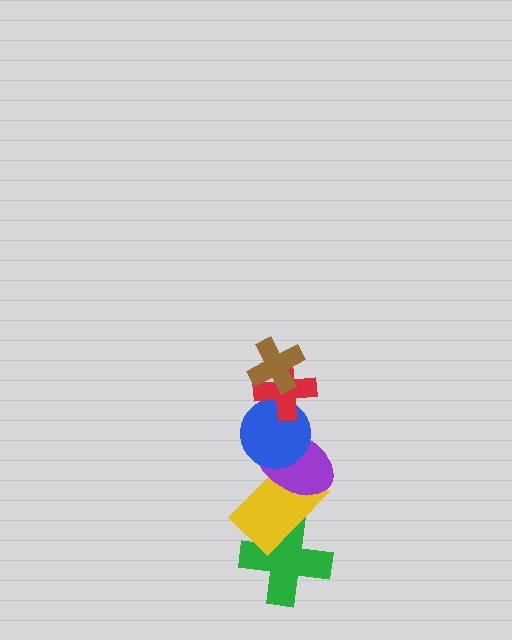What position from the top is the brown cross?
The brown cross is 1st from the top.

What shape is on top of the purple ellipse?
The blue circle is on top of the purple ellipse.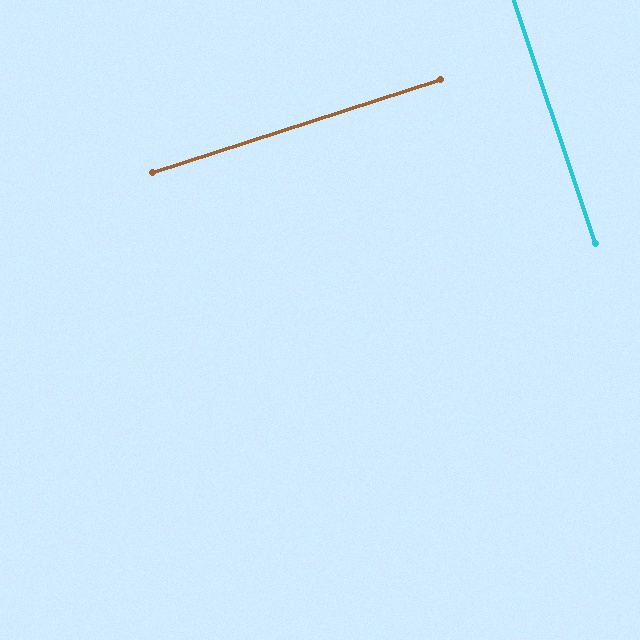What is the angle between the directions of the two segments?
Approximately 89 degrees.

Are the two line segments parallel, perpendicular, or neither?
Perpendicular — they meet at approximately 89°.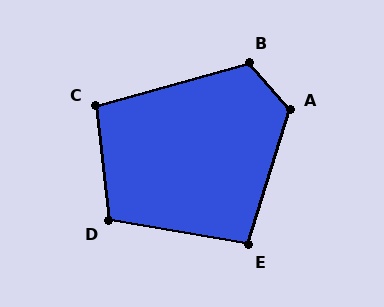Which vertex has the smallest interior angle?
E, at approximately 97 degrees.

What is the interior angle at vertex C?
Approximately 99 degrees (obtuse).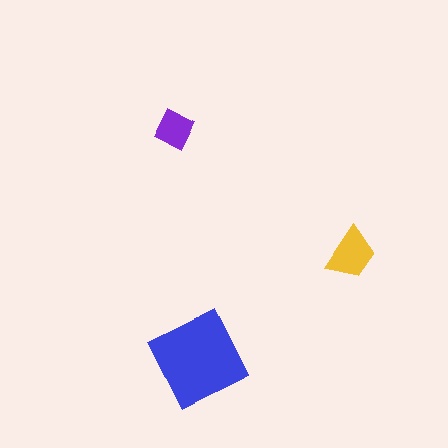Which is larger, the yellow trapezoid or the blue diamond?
The blue diamond.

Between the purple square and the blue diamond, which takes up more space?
The blue diamond.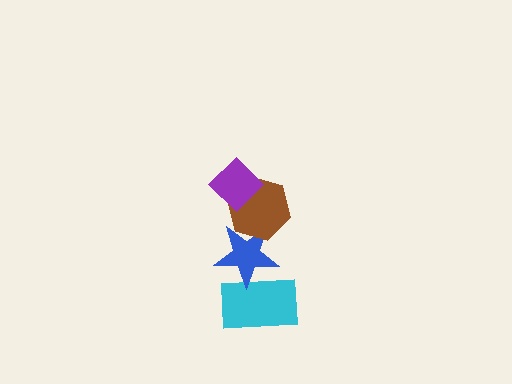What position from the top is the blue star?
The blue star is 3rd from the top.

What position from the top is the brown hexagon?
The brown hexagon is 2nd from the top.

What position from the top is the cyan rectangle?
The cyan rectangle is 4th from the top.